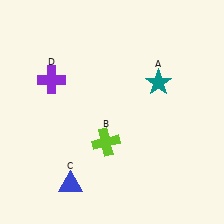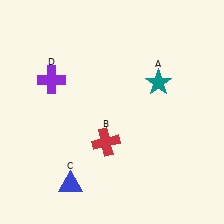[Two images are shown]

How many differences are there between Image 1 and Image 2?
There is 1 difference between the two images.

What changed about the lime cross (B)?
In Image 1, B is lime. In Image 2, it changed to red.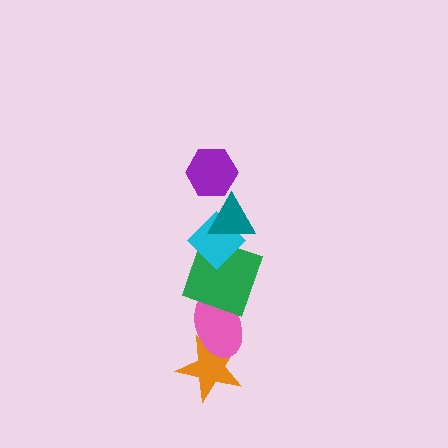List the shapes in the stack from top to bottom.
From top to bottom: the purple hexagon, the teal triangle, the cyan diamond, the green square, the pink ellipse, the orange star.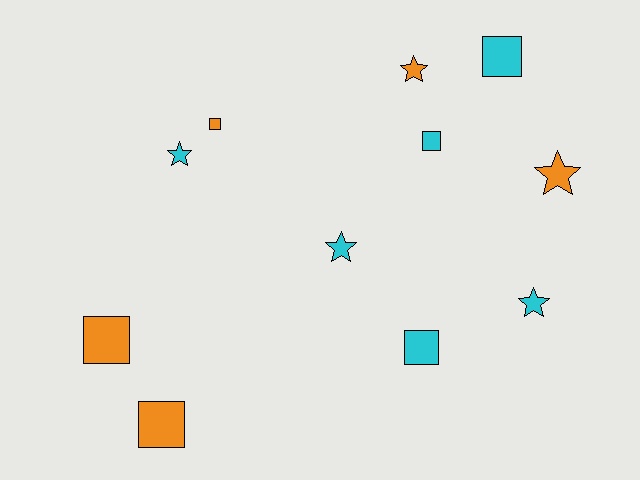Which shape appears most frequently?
Square, with 6 objects.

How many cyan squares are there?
There are 3 cyan squares.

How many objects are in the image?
There are 11 objects.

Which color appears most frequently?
Cyan, with 6 objects.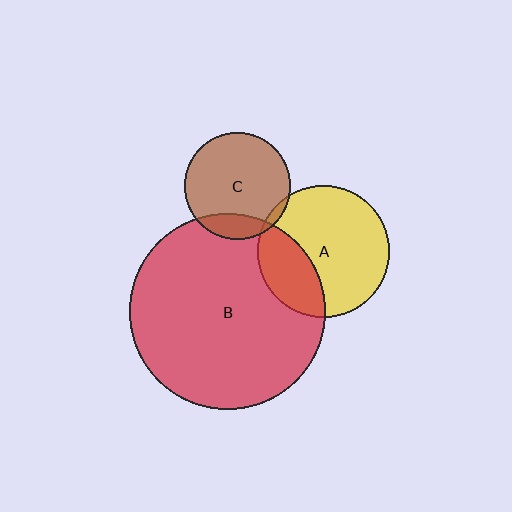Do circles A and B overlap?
Yes.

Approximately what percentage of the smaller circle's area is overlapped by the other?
Approximately 30%.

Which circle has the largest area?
Circle B (red).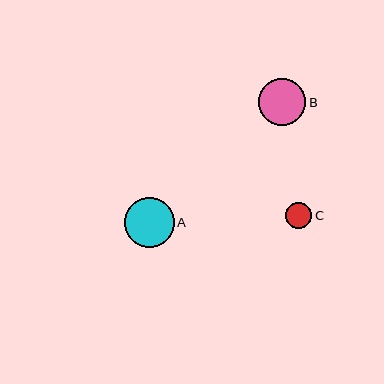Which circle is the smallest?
Circle C is the smallest with a size of approximately 26 pixels.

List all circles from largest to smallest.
From largest to smallest: A, B, C.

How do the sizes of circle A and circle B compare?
Circle A and circle B are approximately the same size.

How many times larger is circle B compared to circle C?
Circle B is approximately 1.8 times the size of circle C.